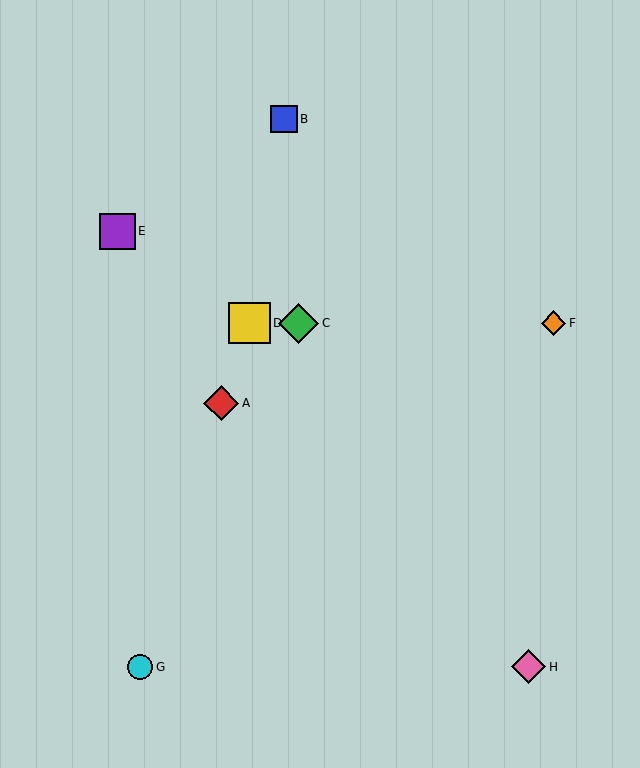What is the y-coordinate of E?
Object E is at y≈231.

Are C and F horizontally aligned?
Yes, both are at y≈323.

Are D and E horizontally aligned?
No, D is at y≈323 and E is at y≈231.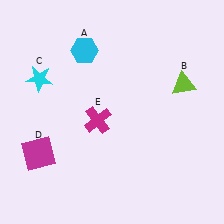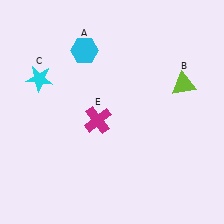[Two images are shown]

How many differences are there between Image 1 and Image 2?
There is 1 difference between the two images.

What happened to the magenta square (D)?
The magenta square (D) was removed in Image 2. It was in the bottom-left area of Image 1.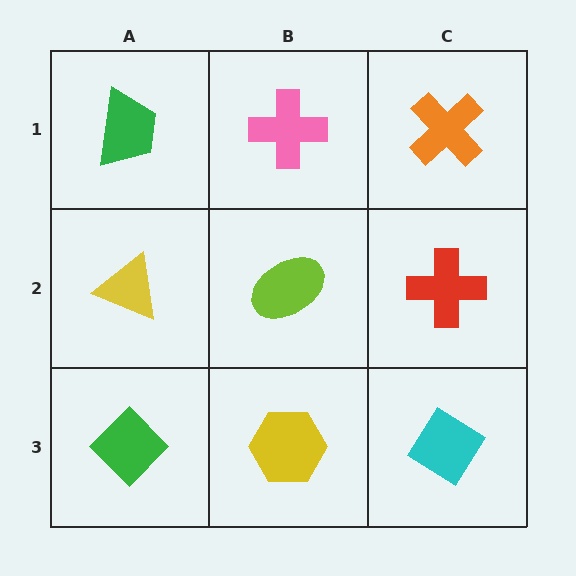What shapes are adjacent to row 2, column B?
A pink cross (row 1, column B), a yellow hexagon (row 3, column B), a yellow triangle (row 2, column A), a red cross (row 2, column C).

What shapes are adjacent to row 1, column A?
A yellow triangle (row 2, column A), a pink cross (row 1, column B).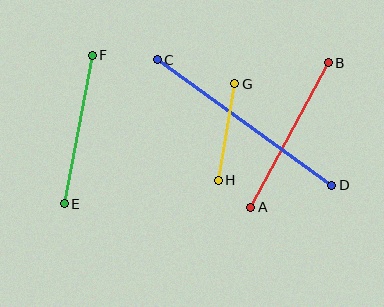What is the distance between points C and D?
The distance is approximately 215 pixels.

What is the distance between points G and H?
The distance is approximately 98 pixels.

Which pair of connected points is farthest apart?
Points C and D are farthest apart.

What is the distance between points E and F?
The distance is approximately 151 pixels.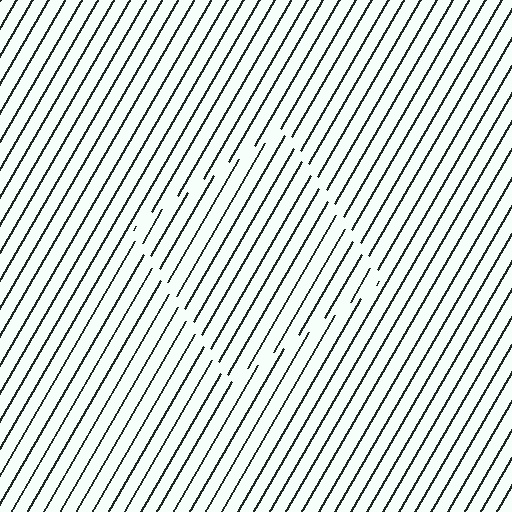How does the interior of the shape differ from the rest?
The interior of the shape contains the same grating, shifted by half a period — the contour is defined by the phase discontinuity where line-ends from the inner and outer gratings abut.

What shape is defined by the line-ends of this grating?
An illusory square. The interior of the shape contains the same grating, shifted by half a period — the contour is defined by the phase discontinuity where line-ends from the inner and outer gratings abut.